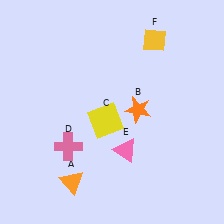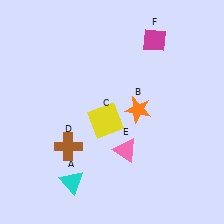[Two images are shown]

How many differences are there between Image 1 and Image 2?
There are 3 differences between the two images.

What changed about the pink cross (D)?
In Image 1, D is pink. In Image 2, it changed to brown.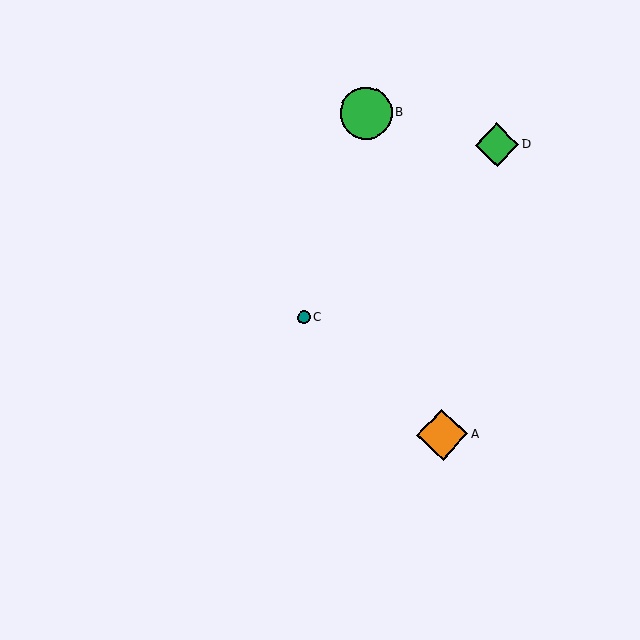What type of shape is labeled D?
Shape D is a green diamond.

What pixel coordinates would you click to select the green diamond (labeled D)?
Click at (497, 145) to select the green diamond D.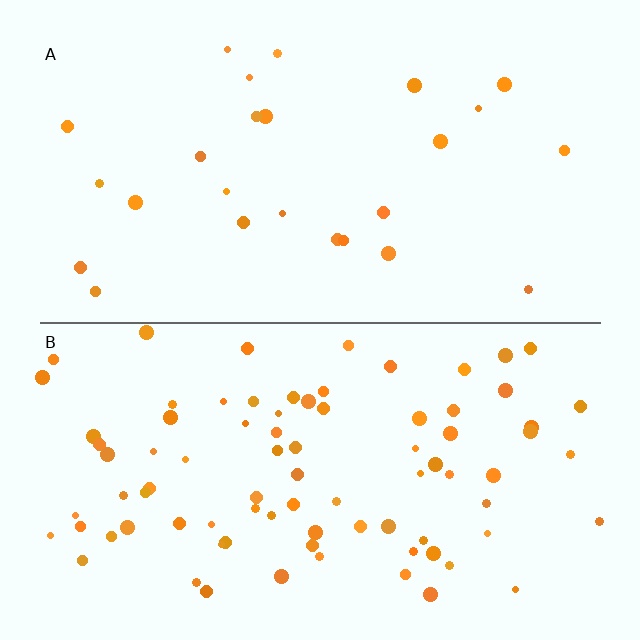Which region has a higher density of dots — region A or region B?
B (the bottom).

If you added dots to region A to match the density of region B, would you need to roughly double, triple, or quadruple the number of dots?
Approximately triple.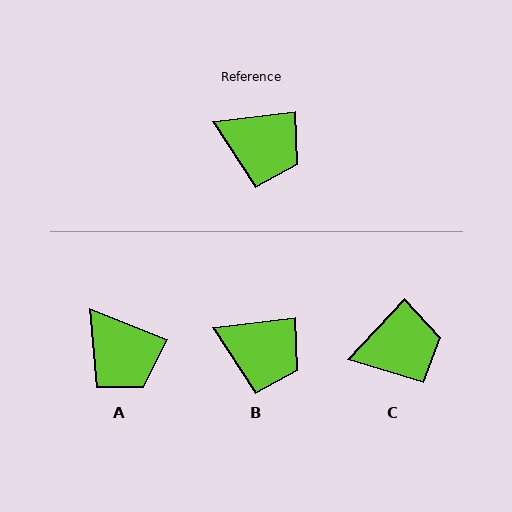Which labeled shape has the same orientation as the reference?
B.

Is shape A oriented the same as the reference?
No, it is off by about 28 degrees.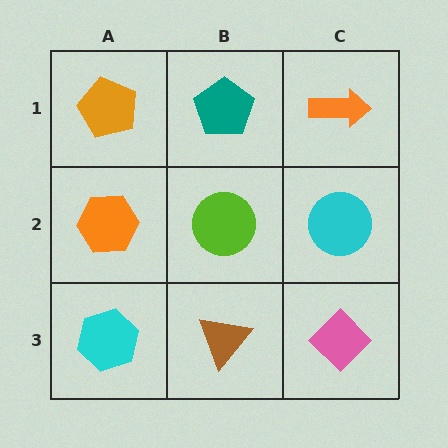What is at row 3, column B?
A brown triangle.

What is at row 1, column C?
An orange arrow.